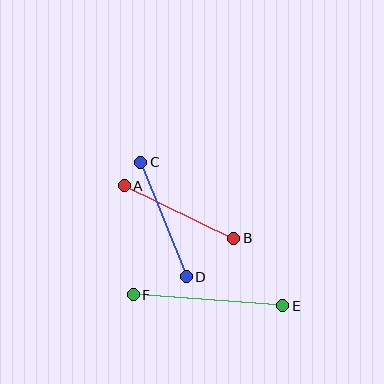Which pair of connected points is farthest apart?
Points E and F are farthest apart.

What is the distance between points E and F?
The distance is approximately 150 pixels.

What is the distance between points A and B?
The distance is approximately 121 pixels.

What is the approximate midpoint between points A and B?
The midpoint is at approximately (179, 212) pixels.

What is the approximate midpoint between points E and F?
The midpoint is at approximately (208, 300) pixels.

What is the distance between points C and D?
The distance is approximately 123 pixels.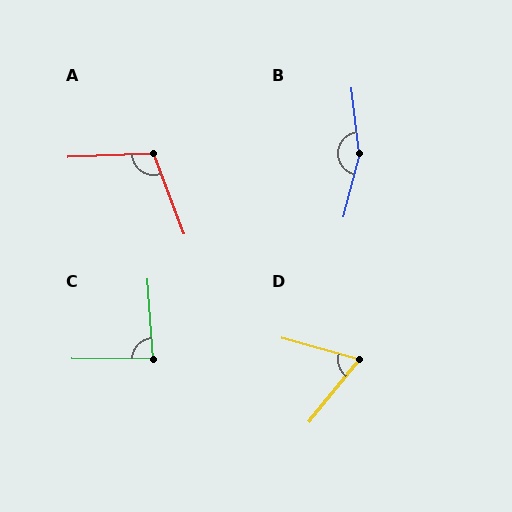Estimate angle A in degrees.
Approximately 109 degrees.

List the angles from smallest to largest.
D (67°), C (85°), A (109°), B (159°).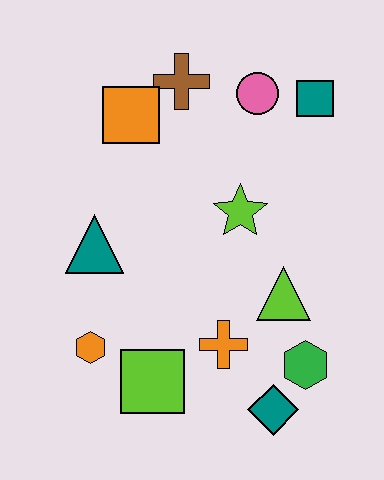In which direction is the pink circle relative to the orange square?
The pink circle is to the right of the orange square.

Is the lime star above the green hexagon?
Yes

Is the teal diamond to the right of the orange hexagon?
Yes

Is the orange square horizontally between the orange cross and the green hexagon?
No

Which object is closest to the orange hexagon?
The lime square is closest to the orange hexagon.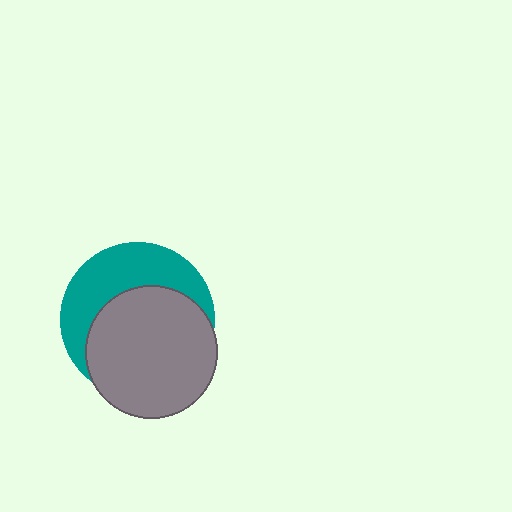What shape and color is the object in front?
The object in front is a gray circle.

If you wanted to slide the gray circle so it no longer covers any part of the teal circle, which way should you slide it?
Slide it down — that is the most direct way to separate the two shapes.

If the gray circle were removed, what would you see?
You would see the complete teal circle.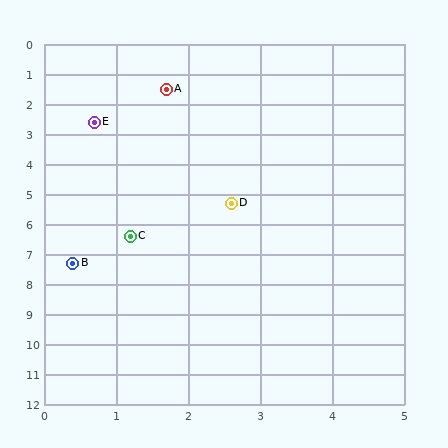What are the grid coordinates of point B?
Point B is at approximately (0.4, 7.3).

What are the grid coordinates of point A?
Point A is at approximately (1.7, 1.5).